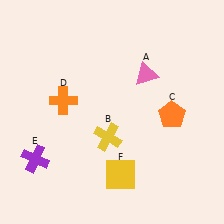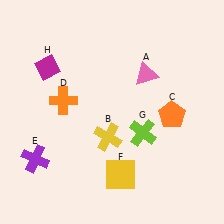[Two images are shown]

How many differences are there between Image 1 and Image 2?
There are 2 differences between the two images.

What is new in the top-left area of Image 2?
A magenta diamond (H) was added in the top-left area of Image 2.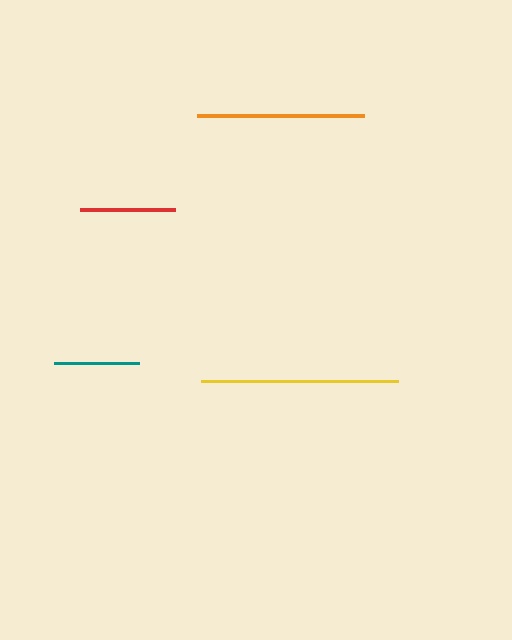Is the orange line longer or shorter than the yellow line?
The yellow line is longer than the orange line.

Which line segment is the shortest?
The teal line is the shortest at approximately 85 pixels.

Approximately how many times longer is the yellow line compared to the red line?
The yellow line is approximately 2.1 times the length of the red line.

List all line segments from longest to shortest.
From longest to shortest: yellow, orange, red, teal.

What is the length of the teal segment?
The teal segment is approximately 85 pixels long.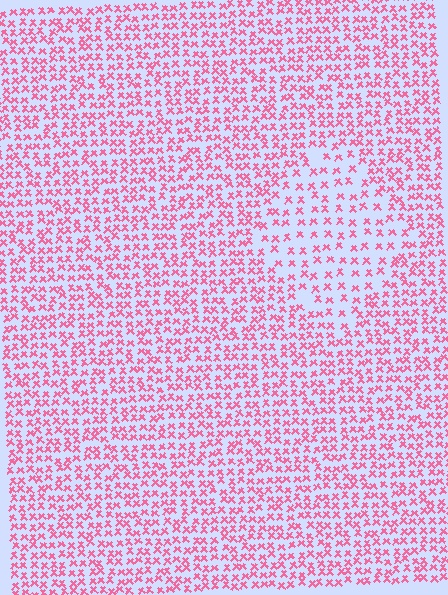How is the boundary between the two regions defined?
The boundary is defined by a change in element density (approximately 1.8x ratio). All elements are the same color, size, and shape.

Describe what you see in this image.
The image contains small pink elements arranged at two different densities. A diamond-shaped region is visible where the elements are less densely packed than the surrounding area.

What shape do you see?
I see a diamond.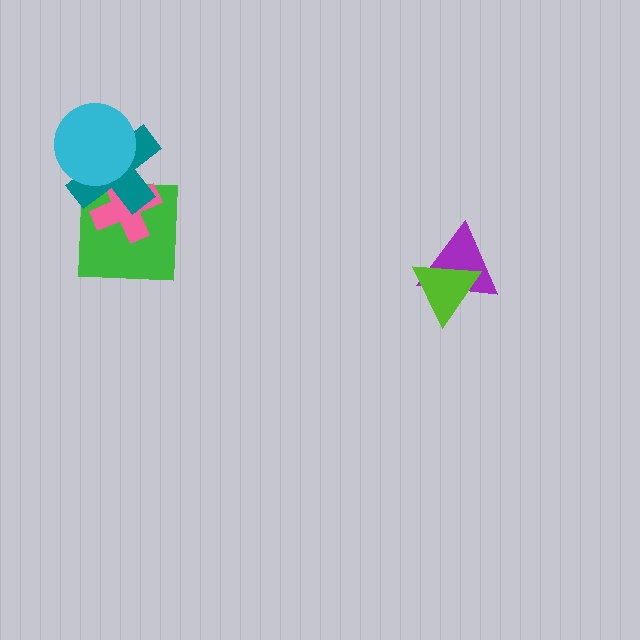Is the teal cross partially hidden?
Yes, it is partially covered by another shape.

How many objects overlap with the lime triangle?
1 object overlaps with the lime triangle.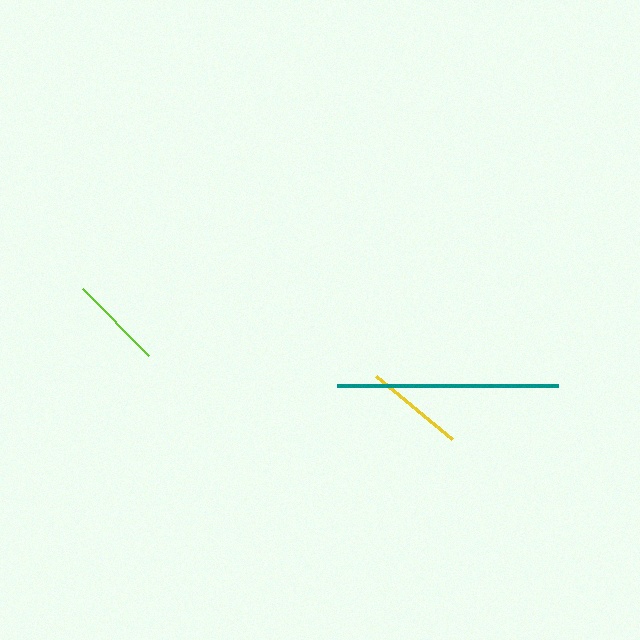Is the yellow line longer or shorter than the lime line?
The yellow line is longer than the lime line.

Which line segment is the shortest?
The lime line is the shortest at approximately 94 pixels.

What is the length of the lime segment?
The lime segment is approximately 94 pixels long.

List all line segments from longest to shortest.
From longest to shortest: teal, yellow, lime.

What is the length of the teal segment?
The teal segment is approximately 221 pixels long.